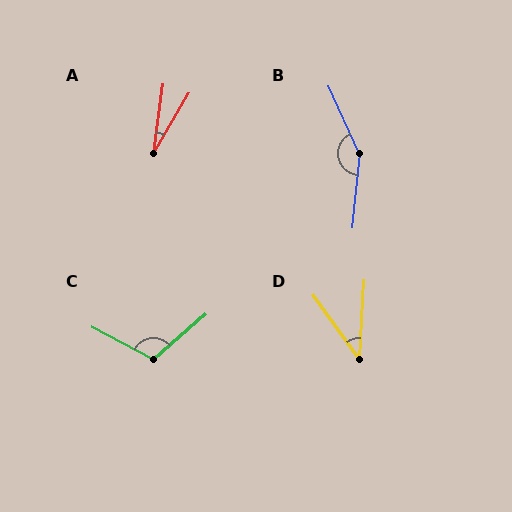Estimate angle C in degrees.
Approximately 111 degrees.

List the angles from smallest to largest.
A (23°), D (39°), C (111°), B (150°).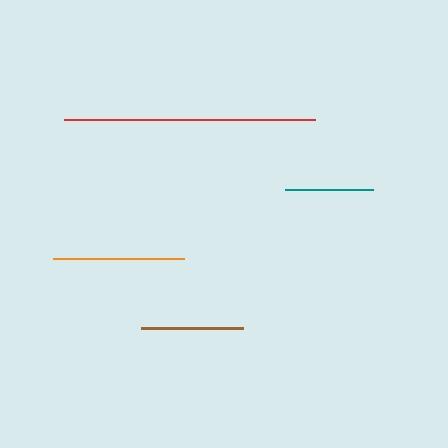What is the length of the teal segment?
The teal segment is approximately 88 pixels long.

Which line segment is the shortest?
The teal line is the shortest at approximately 88 pixels.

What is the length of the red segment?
The red segment is approximately 250 pixels long.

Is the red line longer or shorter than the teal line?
The red line is longer than the teal line.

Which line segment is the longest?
The red line is the longest at approximately 250 pixels.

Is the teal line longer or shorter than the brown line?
The brown line is longer than the teal line.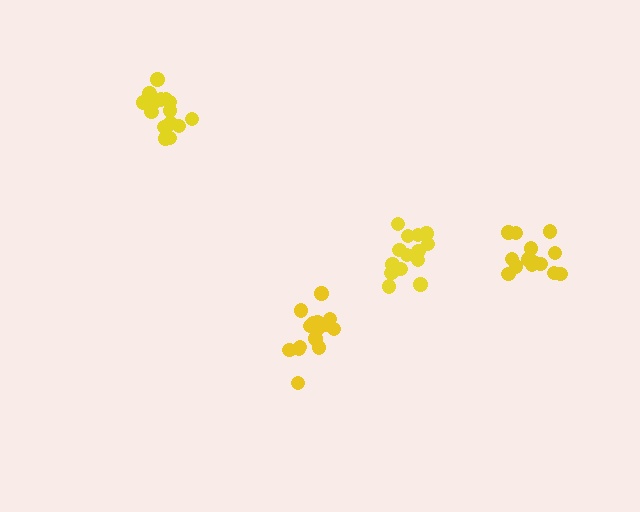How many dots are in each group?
Group 1: 15 dots, Group 2: 16 dots, Group 3: 14 dots, Group 4: 14 dots (59 total).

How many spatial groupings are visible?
There are 4 spatial groupings.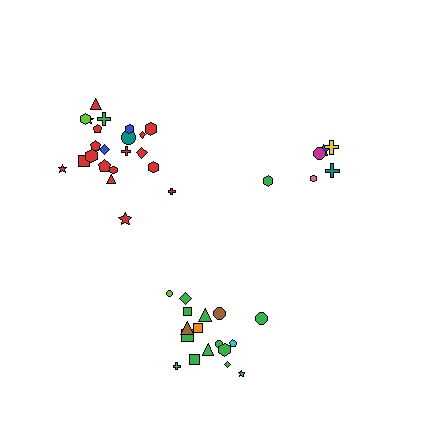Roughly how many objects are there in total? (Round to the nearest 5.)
Roughly 45 objects in total.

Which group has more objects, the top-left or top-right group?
The top-left group.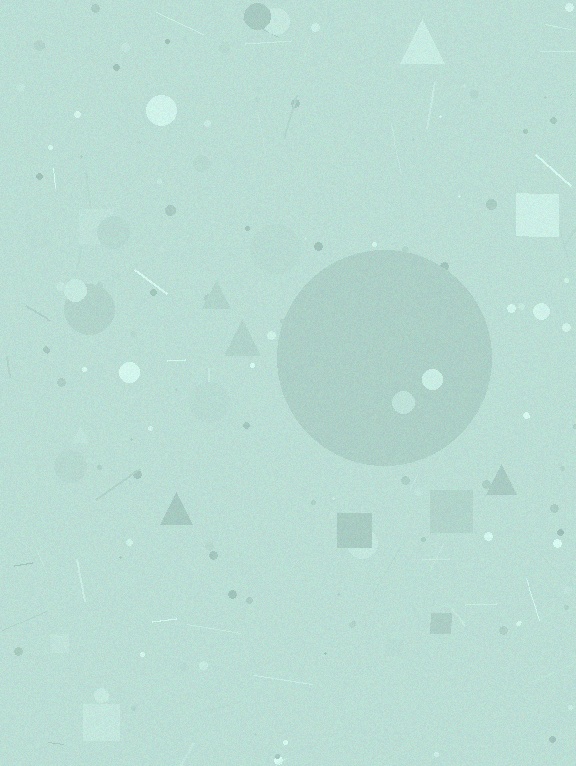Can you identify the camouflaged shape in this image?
The camouflaged shape is a circle.